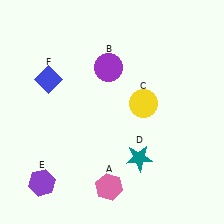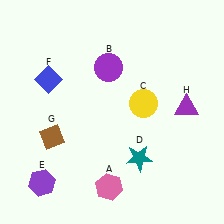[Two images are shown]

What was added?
A brown diamond (G), a purple triangle (H) were added in Image 2.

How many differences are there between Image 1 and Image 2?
There are 2 differences between the two images.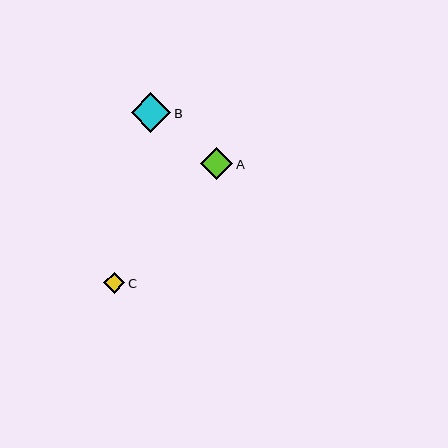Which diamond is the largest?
Diamond B is the largest with a size of approximately 40 pixels.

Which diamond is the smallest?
Diamond C is the smallest with a size of approximately 21 pixels.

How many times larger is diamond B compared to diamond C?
Diamond B is approximately 1.9 times the size of diamond C.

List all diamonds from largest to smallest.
From largest to smallest: B, A, C.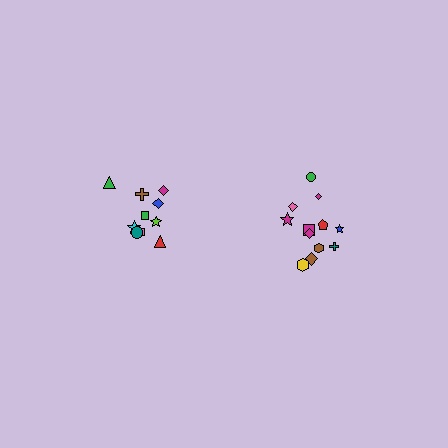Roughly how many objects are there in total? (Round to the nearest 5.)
Roughly 20 objects in total.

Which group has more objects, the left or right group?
The right group.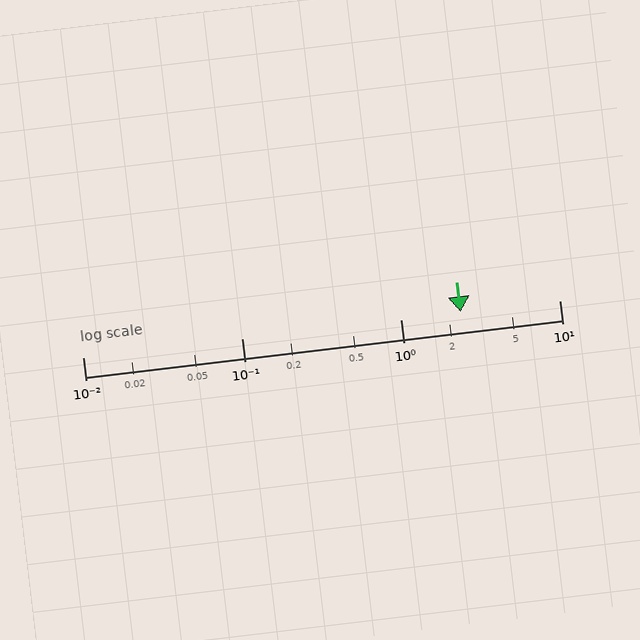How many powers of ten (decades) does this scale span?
The scale spans 3 decades, from 0.01 to 10.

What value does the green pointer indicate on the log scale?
The pointer indicates approximately 2.4.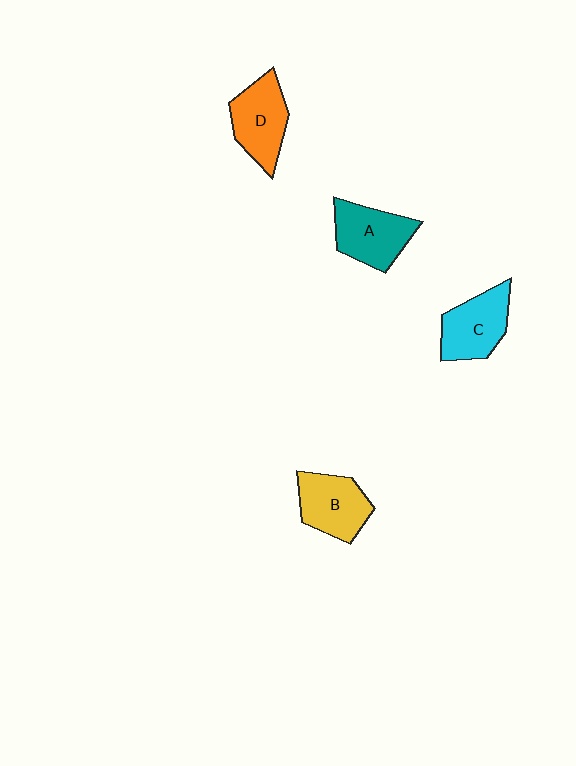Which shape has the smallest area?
Shape B (yellow).